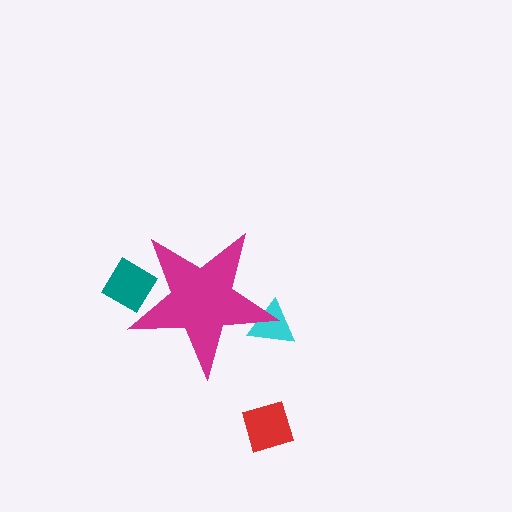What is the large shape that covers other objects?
A magenta star.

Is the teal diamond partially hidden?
Yes, the teal diamond is partially hidden behind the magenta star.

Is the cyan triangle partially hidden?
Yes, the cyan triangle is partially hidden behind the magenta star.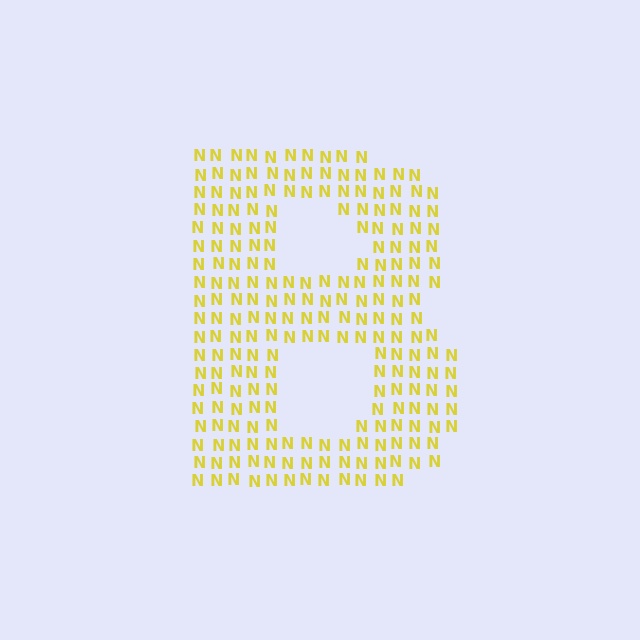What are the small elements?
The small elements are letter N's.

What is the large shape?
The large shape is the letter B.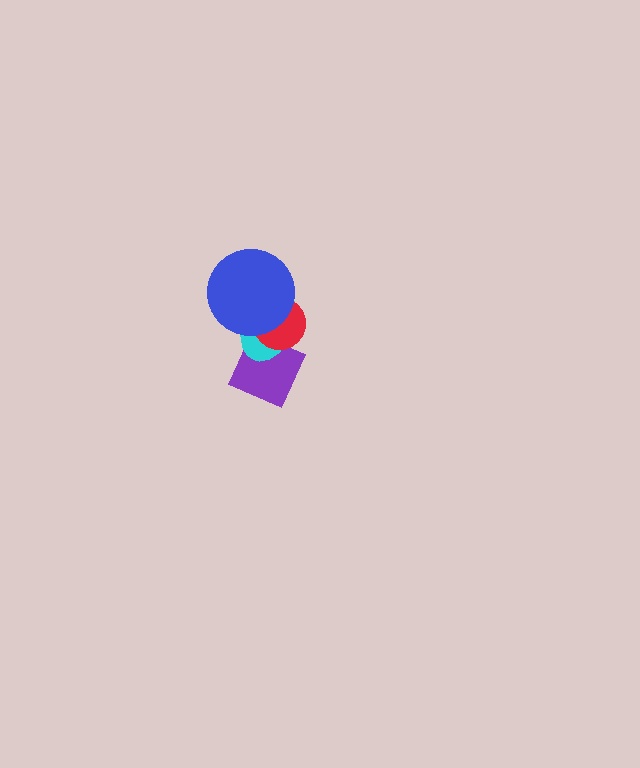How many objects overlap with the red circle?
3 objects overlap with the red circle.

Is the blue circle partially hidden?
No, no other shape covers it.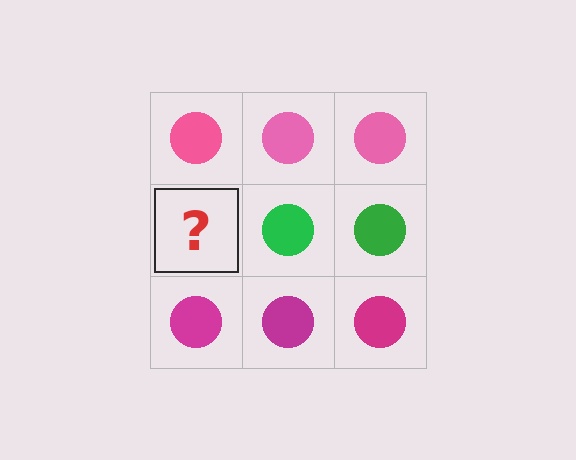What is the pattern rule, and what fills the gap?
The rule is that each row has a consistent color. The gap should be filled with a green circle.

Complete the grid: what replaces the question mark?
The question mark should be replaced with a green circle.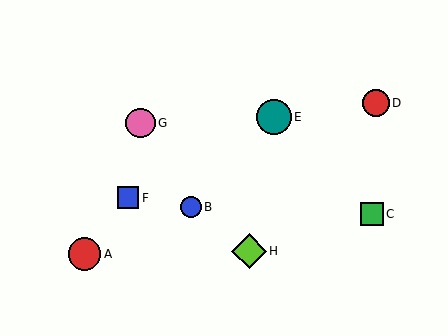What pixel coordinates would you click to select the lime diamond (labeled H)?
Click at (249, 251) to select the lime diamond H.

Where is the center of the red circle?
The center of the red circle is at (85, 254).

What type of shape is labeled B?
Shape B is a blue circle.